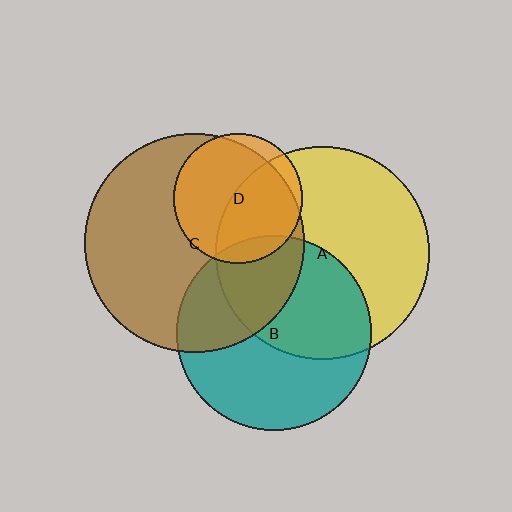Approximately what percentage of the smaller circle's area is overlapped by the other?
Approximately 50%.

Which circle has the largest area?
Circle C (brown).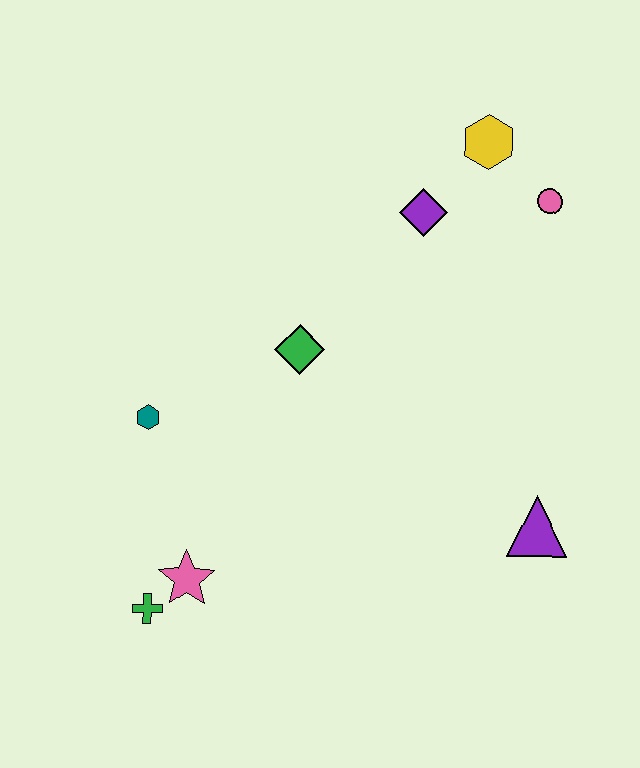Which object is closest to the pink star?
The green cross is closest to the pink star.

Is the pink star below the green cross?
No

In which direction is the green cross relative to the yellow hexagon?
The green cross is below the yellow hexagon.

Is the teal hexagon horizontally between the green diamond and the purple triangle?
No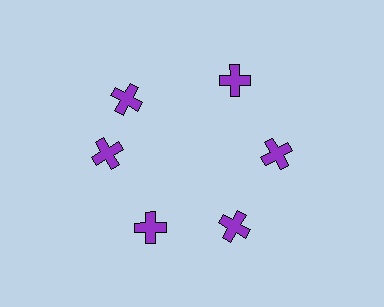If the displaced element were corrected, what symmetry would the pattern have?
It would have 6-fold rotational symmetry — the pattern would map onto itself every 60 degrees.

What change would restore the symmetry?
The symmetry would be restored by rotating it back into even spacing with its neighbors so that all 6 crosses sit at equal angles and equal distance from the center.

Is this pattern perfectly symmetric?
No. The 6 purple crosses are arranged in a ring, but one element near the 11 o'clock position is rotated out of alignment along the ring, breaking the 6-fold rotational symmetry.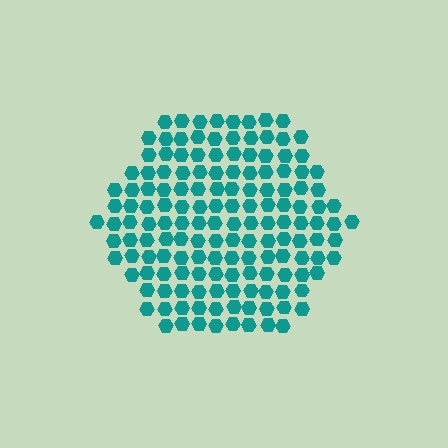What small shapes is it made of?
It is made of small hexagons.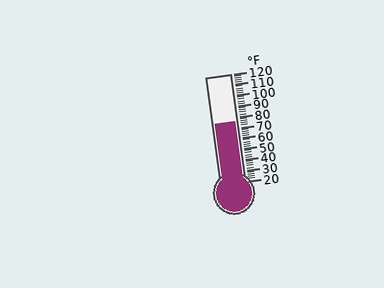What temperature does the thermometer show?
The thermometer shows approximately 76°F.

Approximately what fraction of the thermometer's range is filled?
The thermometer is filled to approximately 55% of its range.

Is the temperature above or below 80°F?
The temperature is below 80°F.